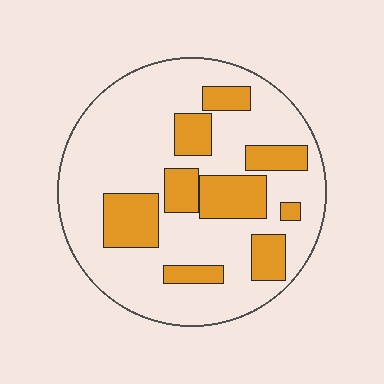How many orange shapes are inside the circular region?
9.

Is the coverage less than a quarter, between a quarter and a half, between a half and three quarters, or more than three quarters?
Between a quarter and a half.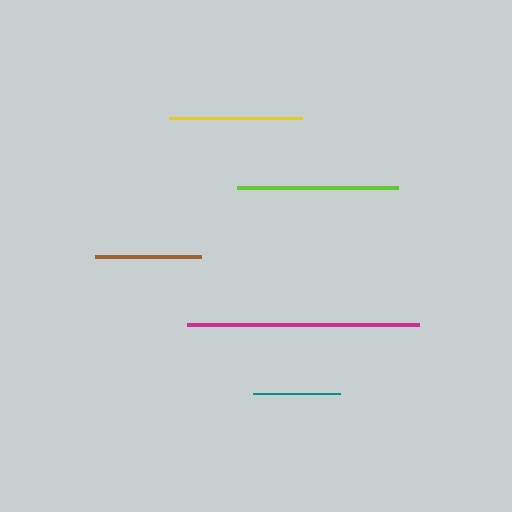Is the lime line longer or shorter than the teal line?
The lime line is longer than the teal line.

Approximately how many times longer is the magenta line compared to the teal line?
The magenta line is approximately 2.6 times the length of the teal line.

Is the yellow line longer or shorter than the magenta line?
The magenta line is longer than the yellow line.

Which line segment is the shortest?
The teal line is the shortest at approximately 88 pixels.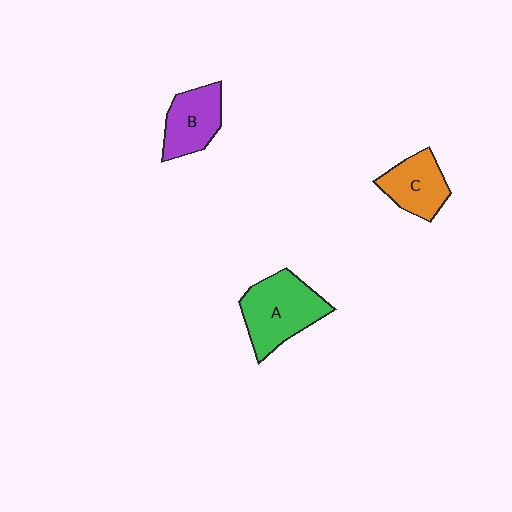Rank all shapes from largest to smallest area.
From largest to smallest: A (green), B (purple), C (orange).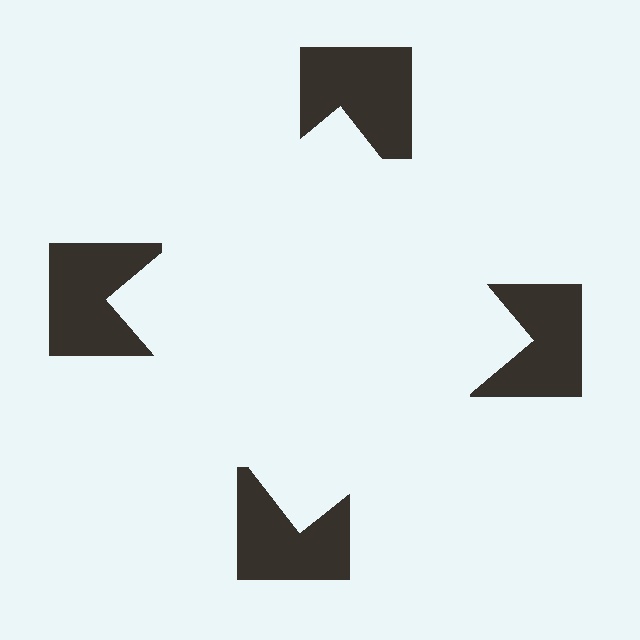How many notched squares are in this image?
There are 4 — one at each vertex of the illusory square.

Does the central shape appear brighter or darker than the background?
It typically appears slightly brighter than the background, even though no actual brightness change is drawn.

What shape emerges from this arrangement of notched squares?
An illusory square — its edges are inferred from the aligned wedge cuts in the notched squares, not physically drawn.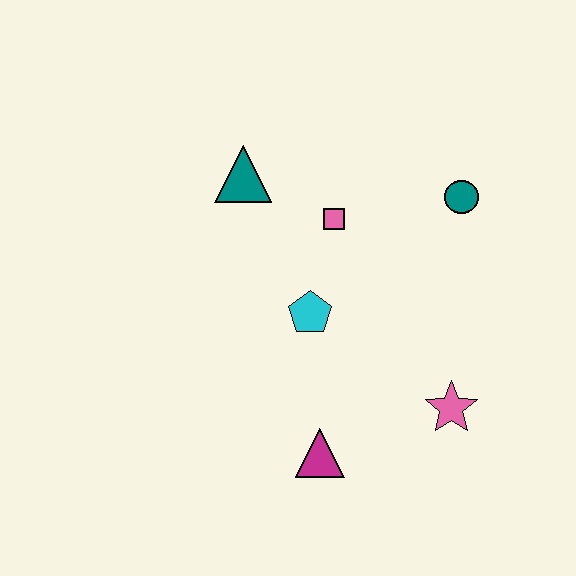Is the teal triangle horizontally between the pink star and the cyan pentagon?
No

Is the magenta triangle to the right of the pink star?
No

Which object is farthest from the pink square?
The magenta triangle is farthest from the pink square.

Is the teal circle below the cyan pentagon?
No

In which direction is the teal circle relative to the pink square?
The teal circle is to the right of the pink square.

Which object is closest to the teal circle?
The pink square is closest to the teal circle.